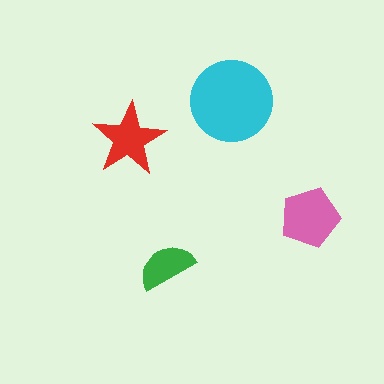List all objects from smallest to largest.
The green semicircle, the red star, the pink pentagon, the cyan circle.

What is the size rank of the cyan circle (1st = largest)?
1st.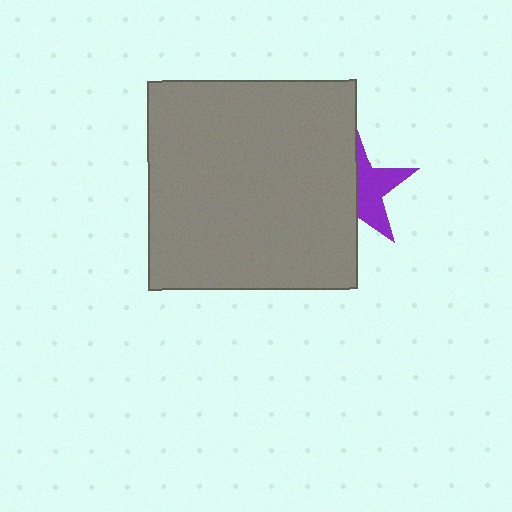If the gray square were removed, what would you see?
You would see the complete purple star.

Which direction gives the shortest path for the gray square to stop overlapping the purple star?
Moving left gives the shortest separation.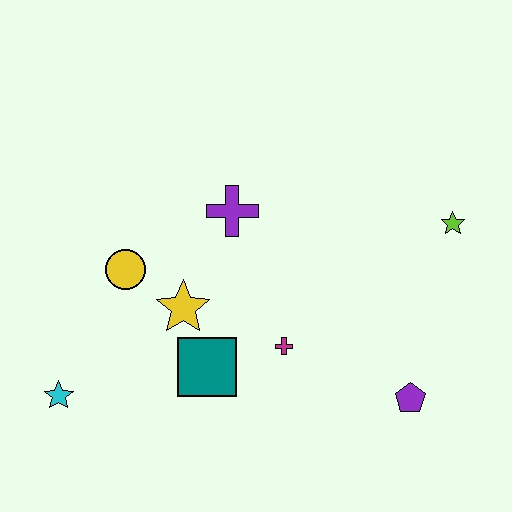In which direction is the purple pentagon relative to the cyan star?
The purple pentagon is to the right of the cyan star.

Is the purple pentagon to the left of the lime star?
Yes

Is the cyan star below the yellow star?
Yes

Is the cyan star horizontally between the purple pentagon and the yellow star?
No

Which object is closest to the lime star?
The purple pentagon is closest to the lime star.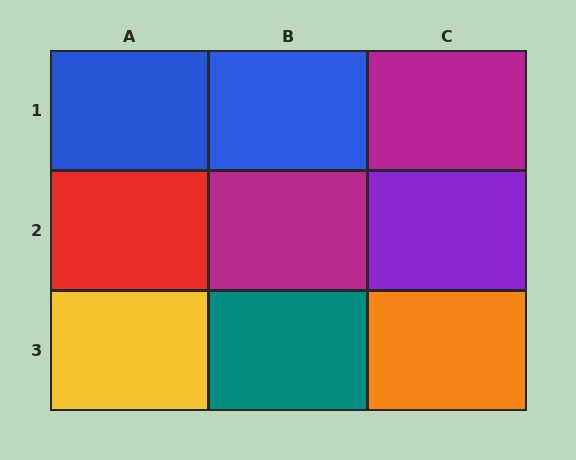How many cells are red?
1 cell is red.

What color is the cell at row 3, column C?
Orange.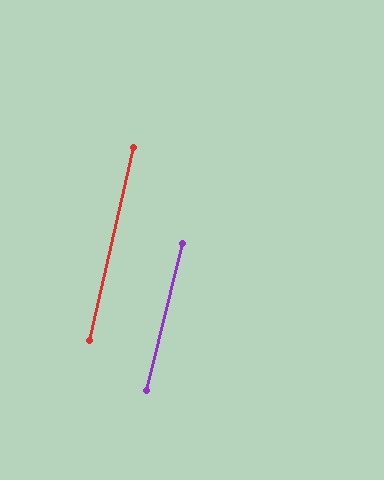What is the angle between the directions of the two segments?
Approximately 1 degree.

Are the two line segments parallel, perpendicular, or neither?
Parallel — their directions differ by only 1.3°.